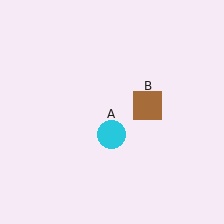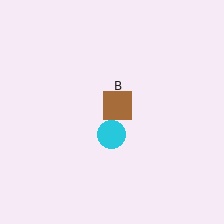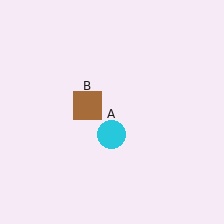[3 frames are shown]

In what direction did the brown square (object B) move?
The brown square (object B) moved left.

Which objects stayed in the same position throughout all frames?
Cyan circle (object A) remained stationary.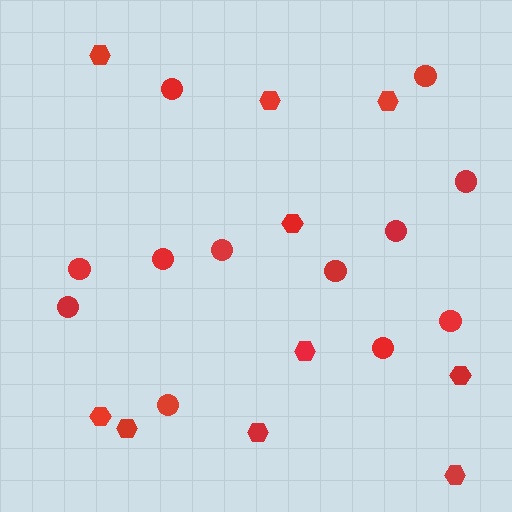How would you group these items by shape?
There are 2 groups: one group of circles (12) and one group of hexagons (10).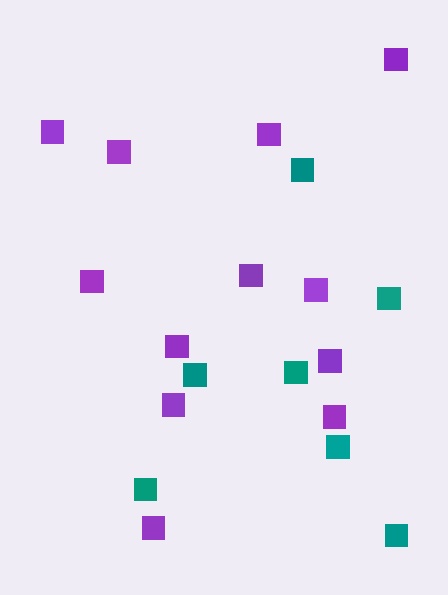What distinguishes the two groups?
There are 2 groups: one group of purple squares (12) and one group of teal squares (7).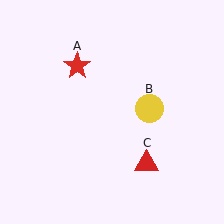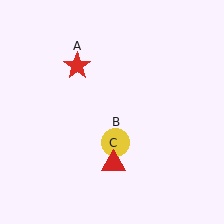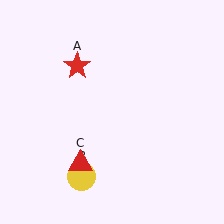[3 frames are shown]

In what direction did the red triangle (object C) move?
The red triangle (object C) moved left.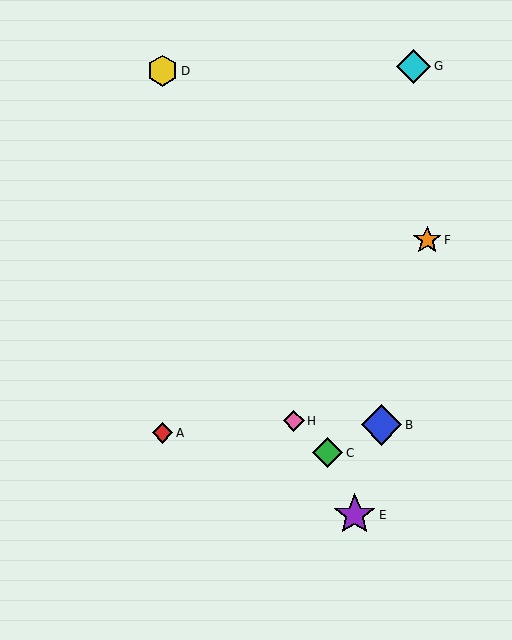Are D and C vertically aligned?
No, D is at x≈162 and C is at x≈327.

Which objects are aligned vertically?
Objects A, D are aligned vertically.